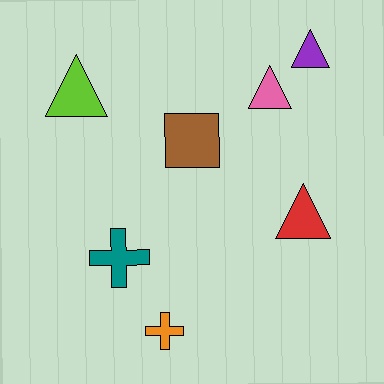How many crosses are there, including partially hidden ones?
There are 2 crosses.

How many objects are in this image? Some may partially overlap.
There are 7 objects.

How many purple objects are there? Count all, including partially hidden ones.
There is 1 purple object.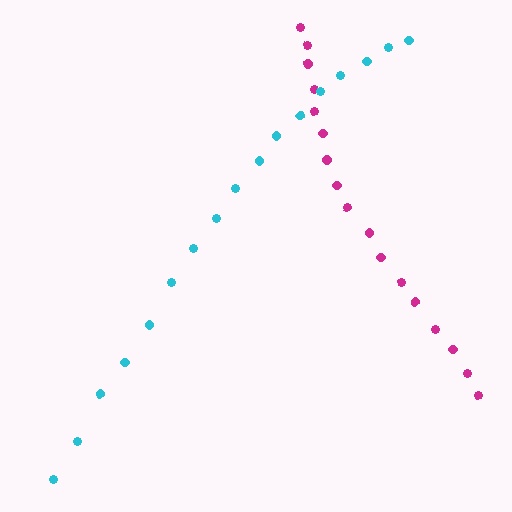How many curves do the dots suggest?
There are 2 distinct paths.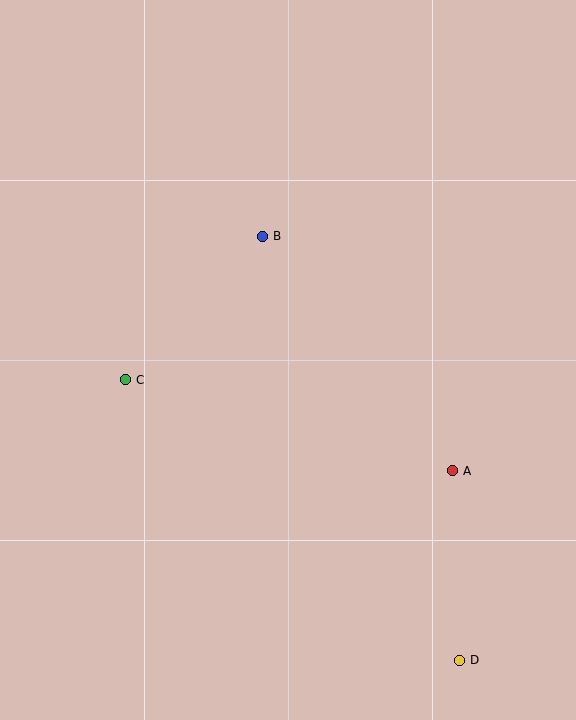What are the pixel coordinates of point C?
Point C is at (126, 380).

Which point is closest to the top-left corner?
Point B is closest to the top-left corner.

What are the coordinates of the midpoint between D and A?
The midpoint between D and A is at (456, 566).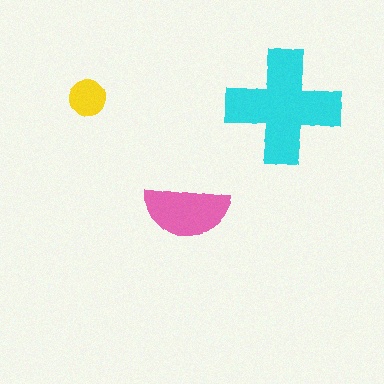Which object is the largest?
The cyan cross.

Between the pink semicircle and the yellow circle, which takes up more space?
The pink semicircle.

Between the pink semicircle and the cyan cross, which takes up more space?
The cyan cross.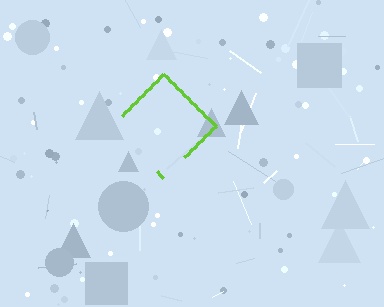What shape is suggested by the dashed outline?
The dashed outline suggests a diamond.